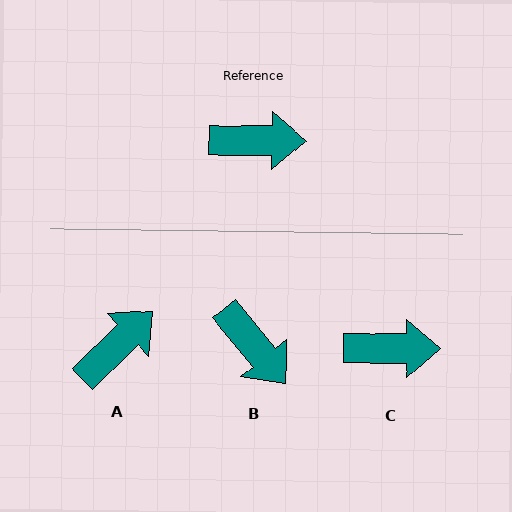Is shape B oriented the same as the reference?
No, it is off by about 50 degrees.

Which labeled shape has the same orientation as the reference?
C.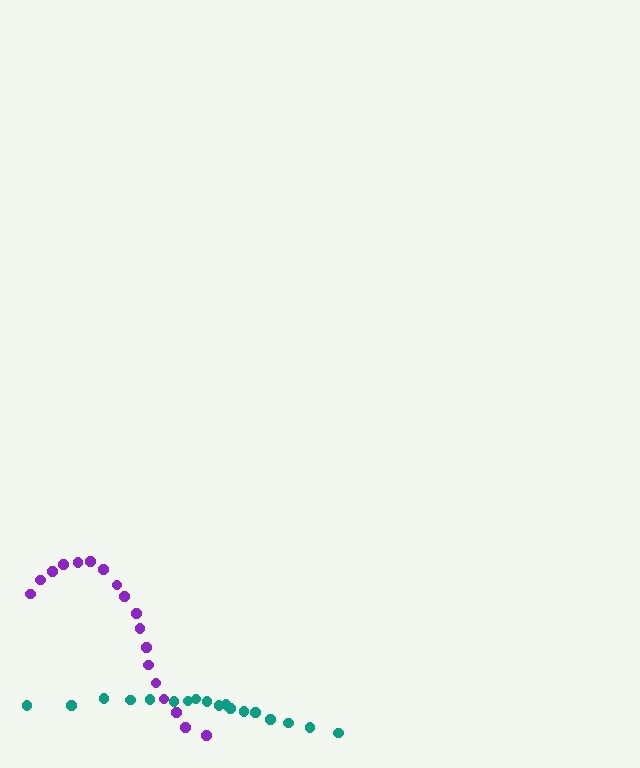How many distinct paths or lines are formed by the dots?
There are 2 distinct paths.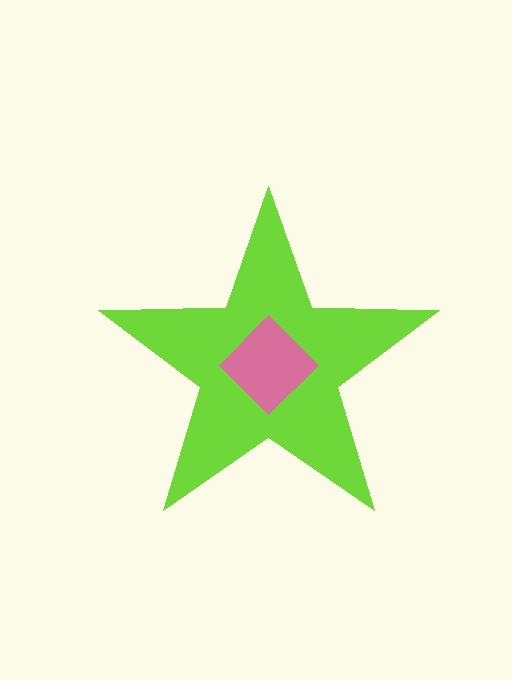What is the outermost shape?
The lime star.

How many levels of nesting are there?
2.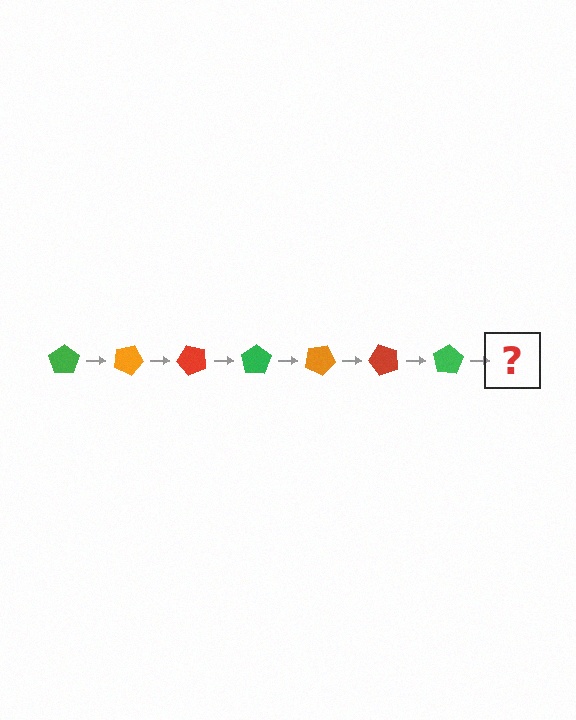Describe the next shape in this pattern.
It should be an orange pentagon, rotated 175 degrees from the start.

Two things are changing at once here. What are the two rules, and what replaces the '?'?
The two rules are that it rotates 25 degrees each step and the color cycles through green, orange, and red. The '?' should be an orange pentagon, rotated 175 degrees from the start.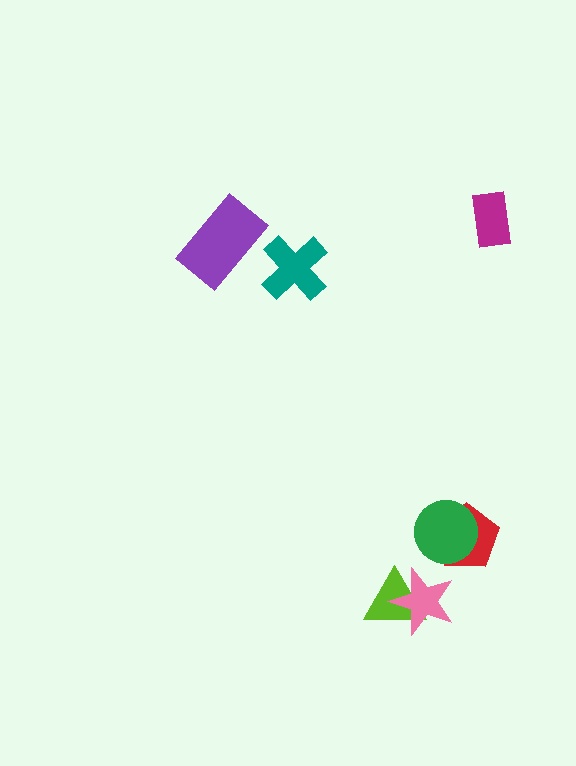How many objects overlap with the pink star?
1 object overlaps with the pink star.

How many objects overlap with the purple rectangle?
0 objects overlap with the purple rectangle.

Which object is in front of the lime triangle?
The pink star is in front of the lime triangle.